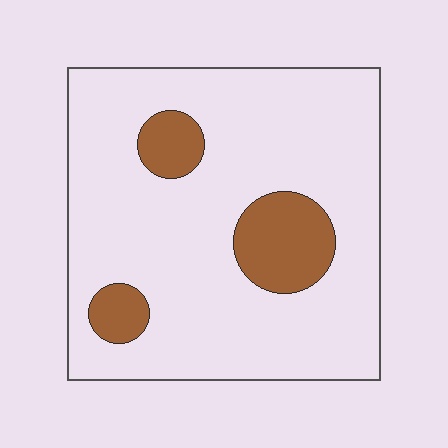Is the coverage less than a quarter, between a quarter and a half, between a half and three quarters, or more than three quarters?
Less than a quarter.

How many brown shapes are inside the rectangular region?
3.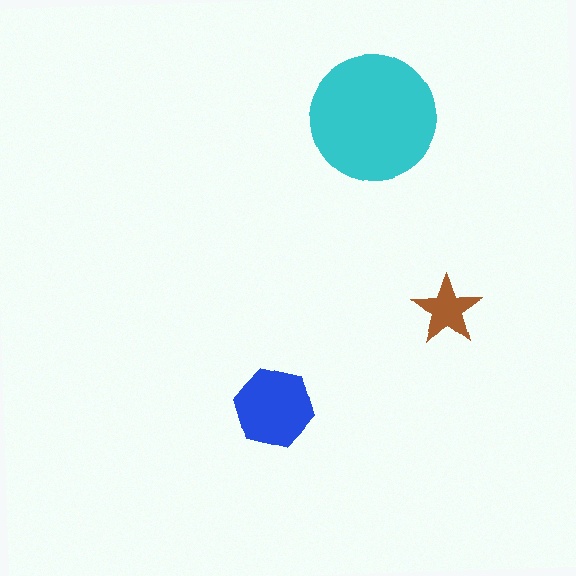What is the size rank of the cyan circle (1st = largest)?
1st.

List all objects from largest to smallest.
The cyan circle, the blue hexagon, the brown star.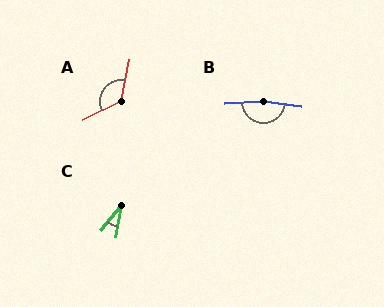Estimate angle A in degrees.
Approximately 127 degrees.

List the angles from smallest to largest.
C (29°), A (127°), B (170°).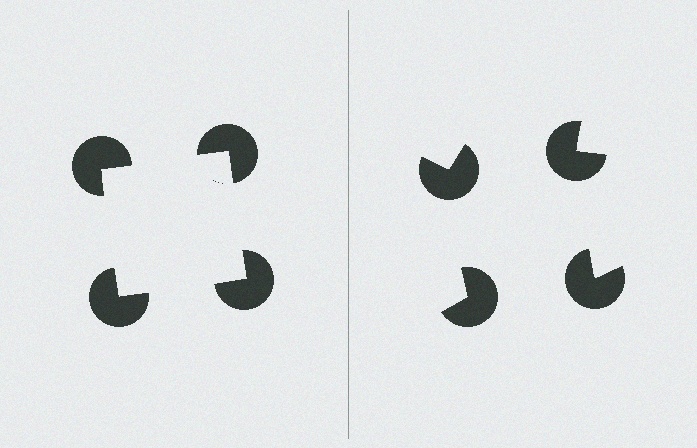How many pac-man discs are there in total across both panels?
8 — 4 on each side.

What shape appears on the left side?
An illusory square.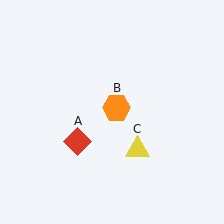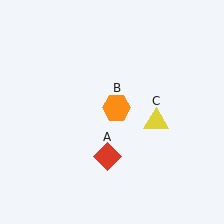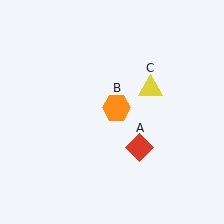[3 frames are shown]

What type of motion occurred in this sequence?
The red diamond (object A), yellow triangle (object C) rotated counterclockwise around the center of the scene.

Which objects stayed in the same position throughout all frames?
Orange hexagon (object B) remained stationary.